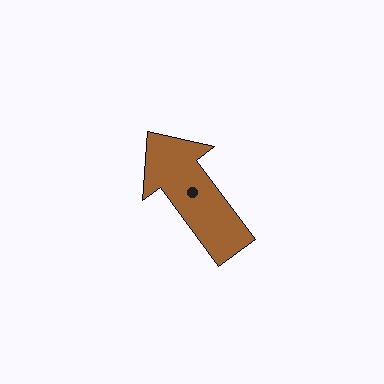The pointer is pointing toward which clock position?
Roughly 11 o'clock.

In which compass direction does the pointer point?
Northwest.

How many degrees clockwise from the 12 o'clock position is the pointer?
Approximately 323 degrees.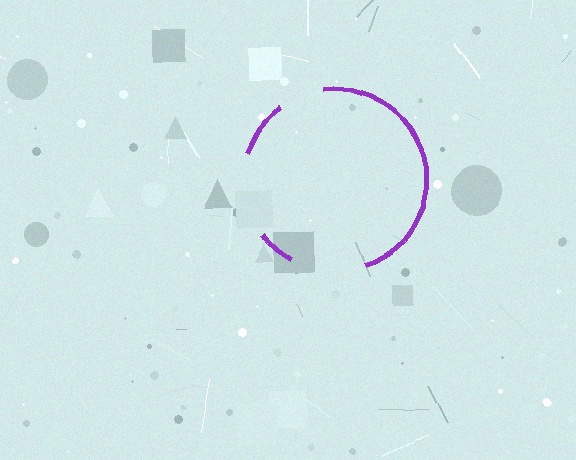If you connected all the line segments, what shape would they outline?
They would outline a circle.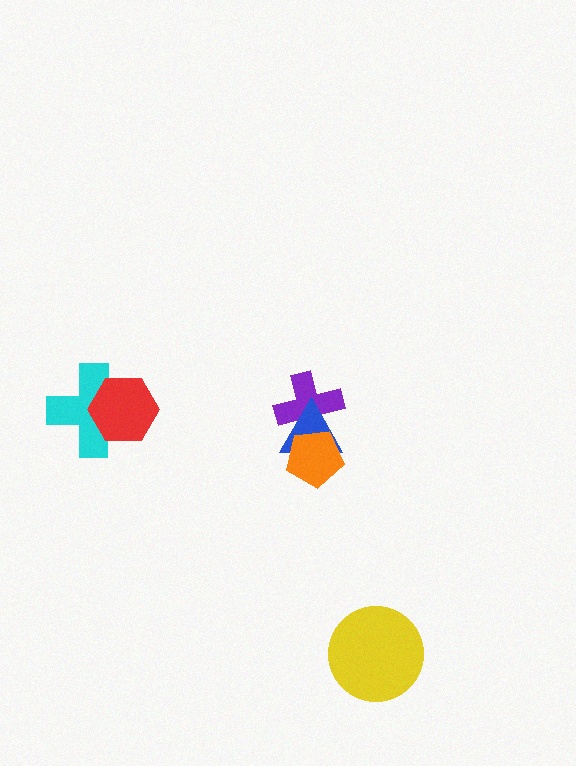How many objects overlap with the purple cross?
2 objects overlap with the purple cross.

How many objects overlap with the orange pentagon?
2 objects overlap with the orange pentagon.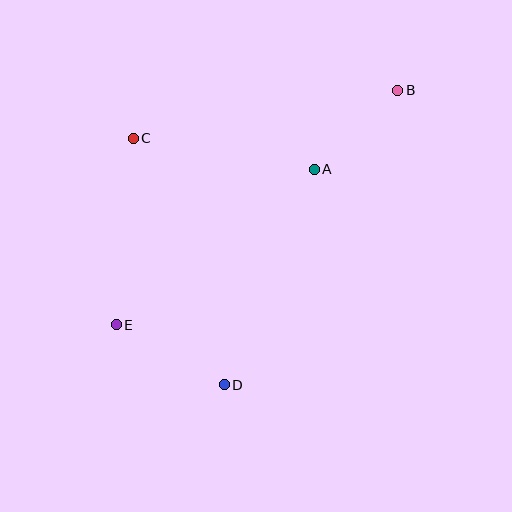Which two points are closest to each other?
Points A and B are closest to each other.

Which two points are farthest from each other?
Points B and E are farthest from each other.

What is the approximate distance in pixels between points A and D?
The distance between A and D is approximately 233 pixels.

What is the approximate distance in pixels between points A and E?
The distance between A and E is approximately 251 pixels.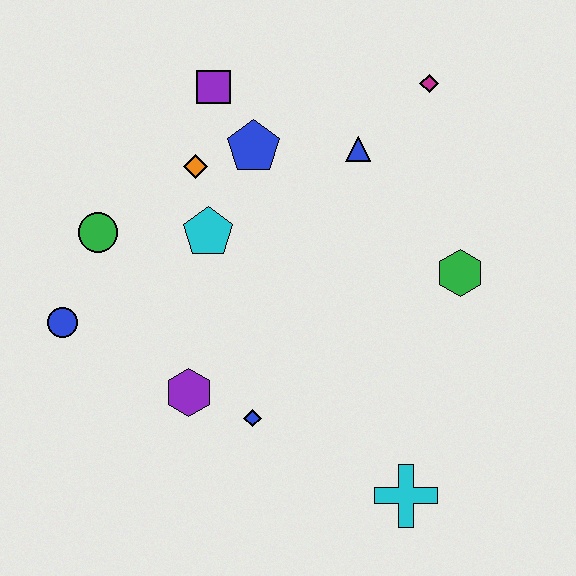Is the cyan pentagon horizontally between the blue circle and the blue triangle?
Yes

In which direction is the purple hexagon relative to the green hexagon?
The purple hexagon is to the left of the green hexagon.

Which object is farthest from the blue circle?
The magenta diamond is farthest from the blue circle.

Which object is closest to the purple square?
The blue pentagon is closest to the purple square.